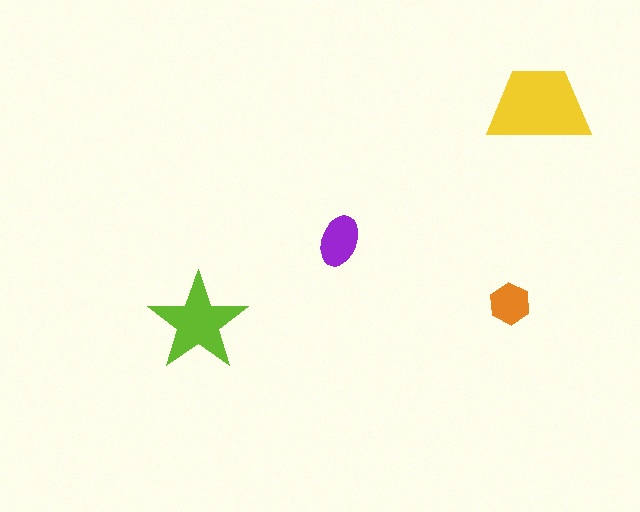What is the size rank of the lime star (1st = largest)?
2nd.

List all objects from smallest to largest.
The orange hexagon, the purple ellipse, the lime star, the yellow trapezoid.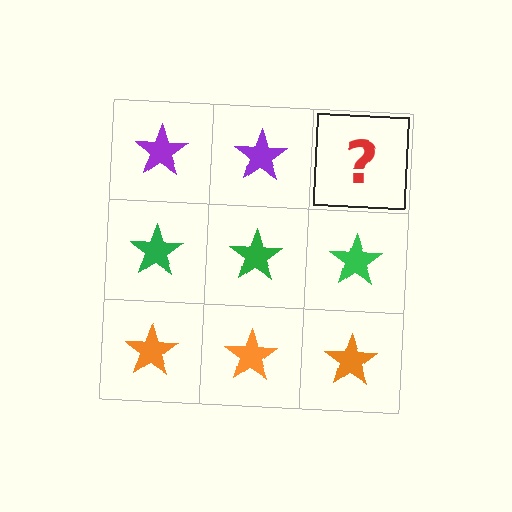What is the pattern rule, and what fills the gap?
The rule is that each row has a consistent color. The gap should be filled with a purple star.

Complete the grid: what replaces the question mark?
The question mark should be replaced with a purple star.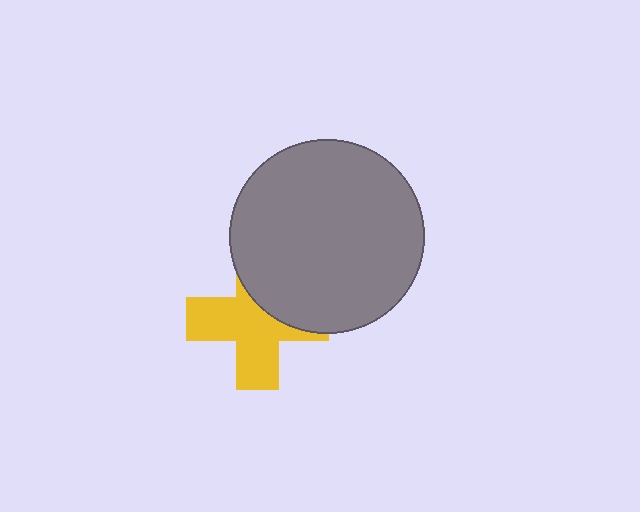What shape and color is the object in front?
The object in front is a gray circle.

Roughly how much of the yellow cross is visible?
About half of it is visible (roughly 62%).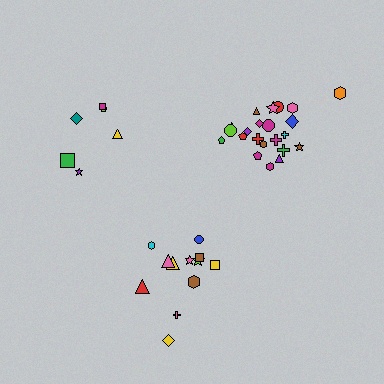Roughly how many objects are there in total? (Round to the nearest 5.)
Roughly 40 objects in total.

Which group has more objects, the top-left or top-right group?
The top-right group.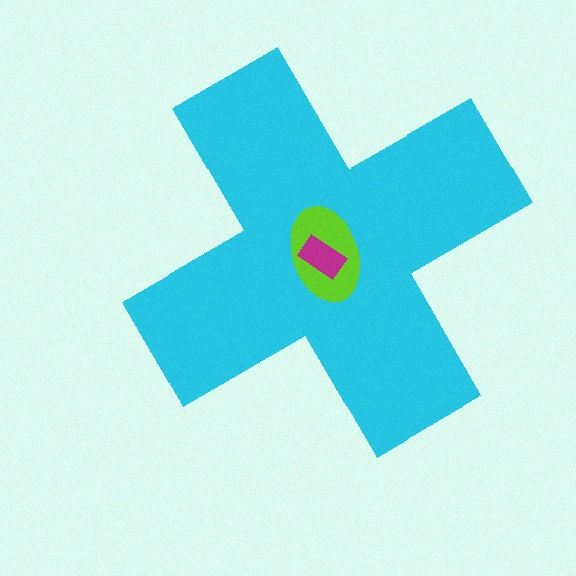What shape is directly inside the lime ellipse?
The magenta rectangle.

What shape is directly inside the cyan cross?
The lime ellipse.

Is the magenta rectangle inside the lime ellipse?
Yes.